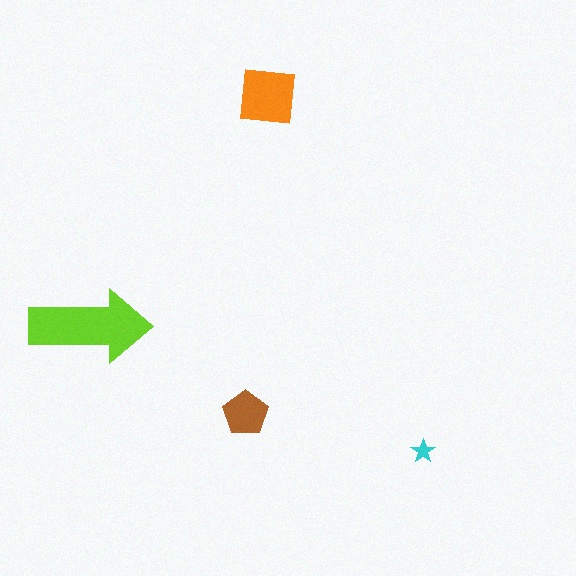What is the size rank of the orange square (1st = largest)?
2nd.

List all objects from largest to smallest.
The lime arrow, the orange square, the brown pentagon, the cyan star.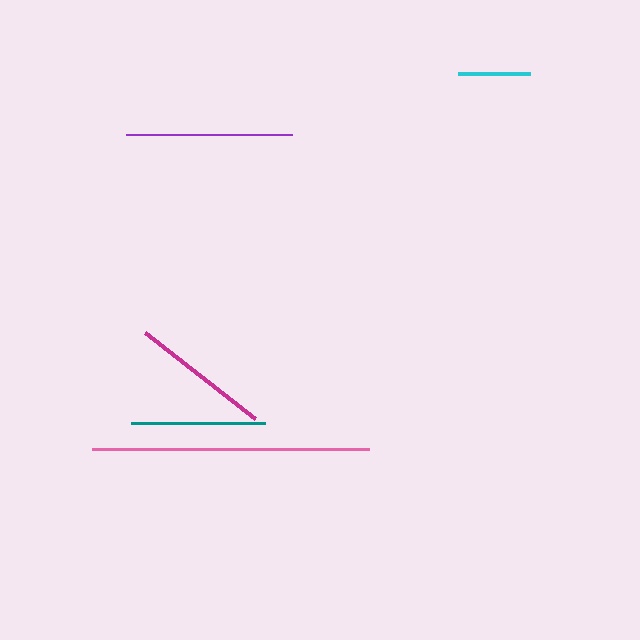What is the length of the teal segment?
The teal segment is approximately 134 pixels long.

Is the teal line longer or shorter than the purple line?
The purple line is longer than the teal line.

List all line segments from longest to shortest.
From longest to shortest: pink, purple, magenta, teal, cyan.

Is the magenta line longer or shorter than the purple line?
The purple line is longer than the magenta line.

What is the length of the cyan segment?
The cyan segment is approximately 72 pixels long.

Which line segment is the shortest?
The cyan line is the shortest at approximately 72 pixels.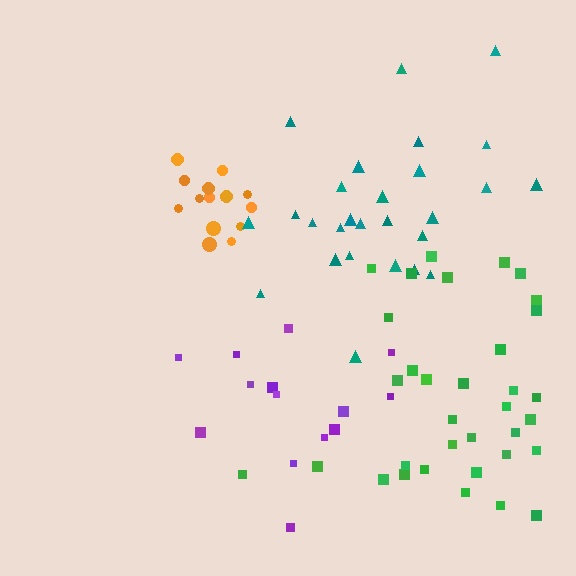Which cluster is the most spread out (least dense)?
Purple.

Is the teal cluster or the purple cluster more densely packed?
Teal.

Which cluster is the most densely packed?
Orange.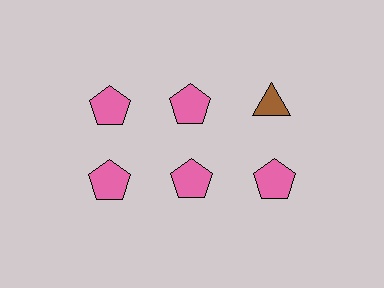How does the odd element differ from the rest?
It differs in both color (brown instead of pink) and shape (triangle instead of pentagon).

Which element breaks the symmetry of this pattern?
The brown triangle in the top row, center column breaks the symmetry. All other shapes are pink pentagons.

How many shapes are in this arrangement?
There are 6 shapes arranged in a grid pattern.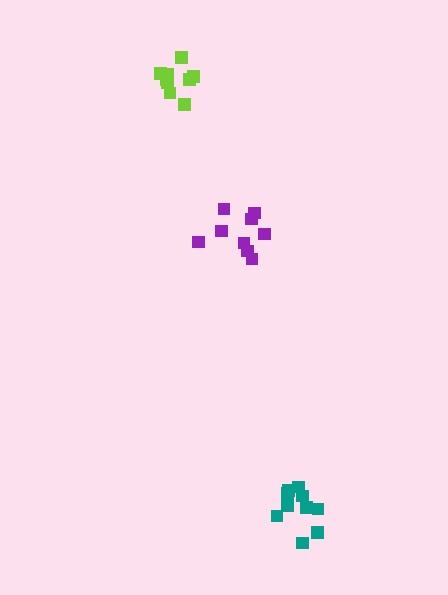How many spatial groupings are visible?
There are 3 spatial groupings.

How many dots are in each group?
Group 1: 9 dots, Group 2: 9 dots, Group 3: 10 dots (28 total).